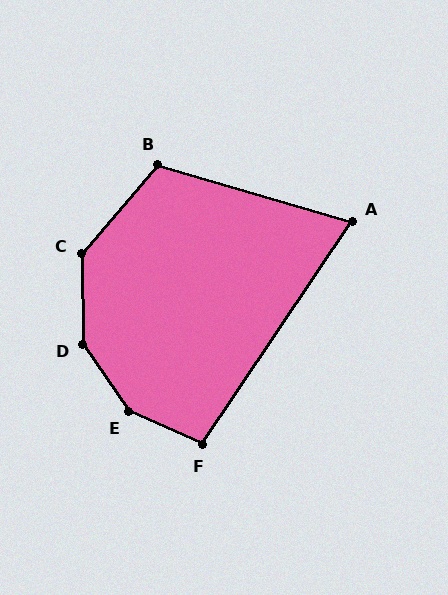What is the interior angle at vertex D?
Approximately 146 degrees (obtuse).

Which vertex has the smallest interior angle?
A, at approximately 73 degrees.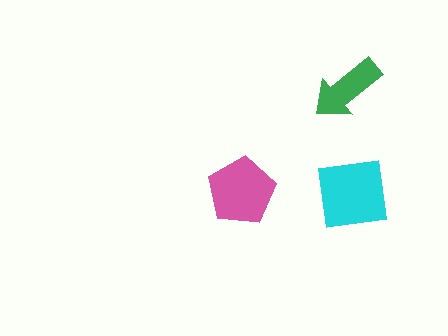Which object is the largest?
The cyan square.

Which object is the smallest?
The green arrow.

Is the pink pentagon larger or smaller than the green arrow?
Larger.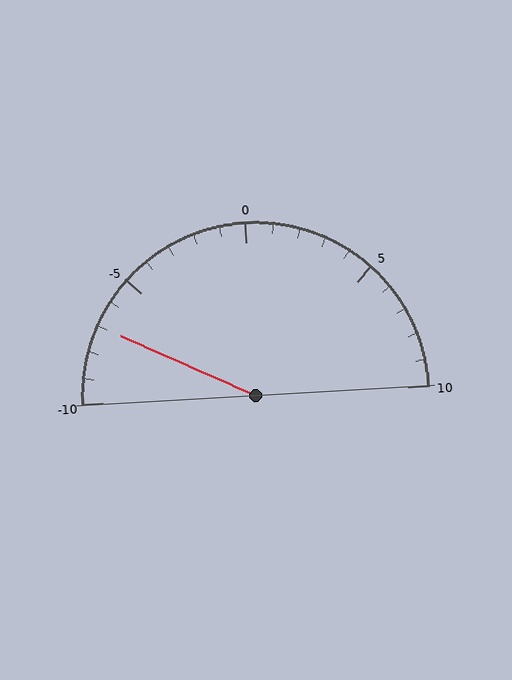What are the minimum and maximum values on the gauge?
The gauge ranges from -10 to 10.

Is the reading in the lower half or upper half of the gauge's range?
The reading is in the lower half of the range (-10 to 10).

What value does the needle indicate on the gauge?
The needle indicates approximately -7.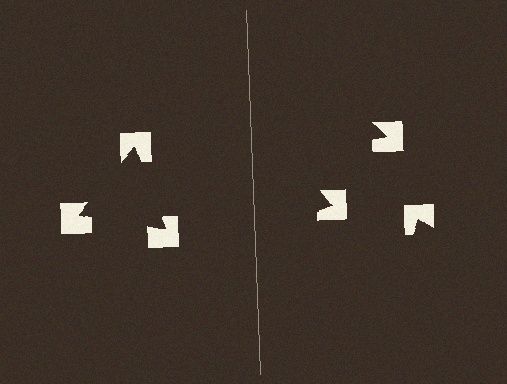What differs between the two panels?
The notched squares are positioned identically on both sides; only the wedge orientations differ. On the left they align to a triangle; on the right they are misaligned.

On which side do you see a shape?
An illusory triangle appears on the left side. On the right side the wedge cuts are rotated, so no coherent shape forms.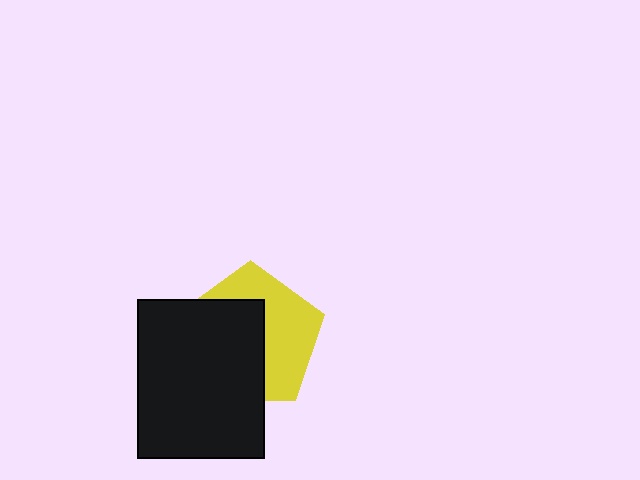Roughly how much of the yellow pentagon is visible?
About half of it is visible (roughly 47%).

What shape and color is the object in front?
The object in front is a black rectangle.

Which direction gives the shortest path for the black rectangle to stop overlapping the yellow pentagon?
Moving toward the lower-left gives the shortest separation.